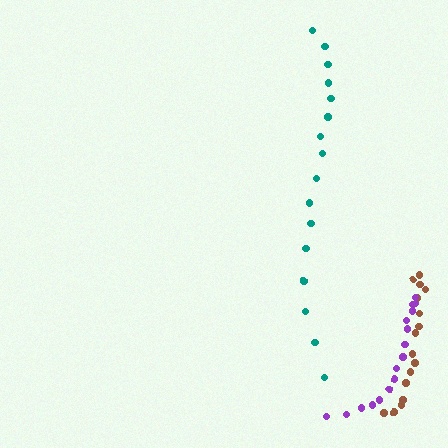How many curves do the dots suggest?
There are 3 distinct paths.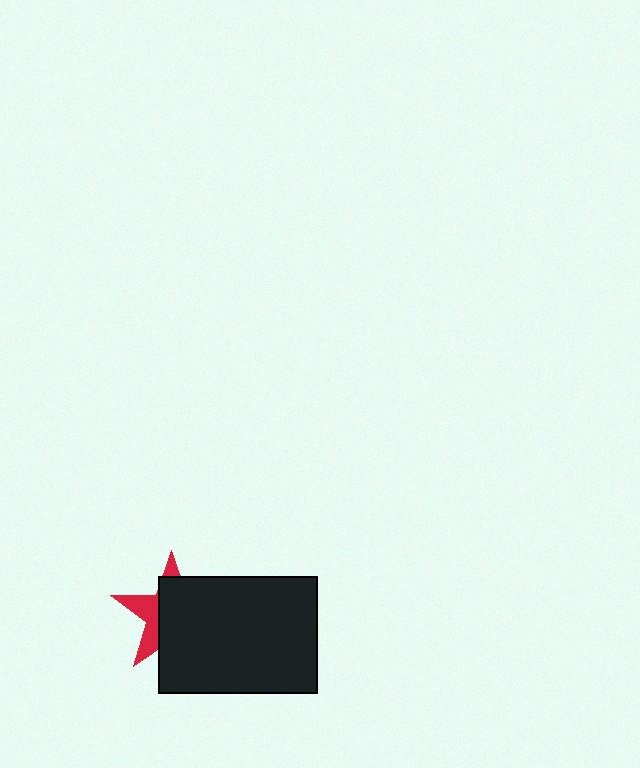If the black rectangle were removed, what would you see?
You would see the complete red star.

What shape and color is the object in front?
The object in front is a black rectangle.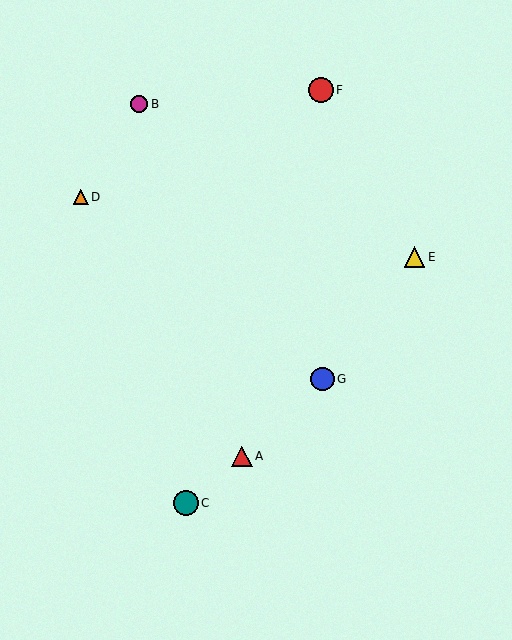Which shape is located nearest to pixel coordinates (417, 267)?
The yellow triangle (labeled E) at (415, 257) is nearest to that location.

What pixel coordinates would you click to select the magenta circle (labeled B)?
Click at (139, 104) to select the magenta circle B.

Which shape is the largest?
The teal circle (labeled C) is the largest.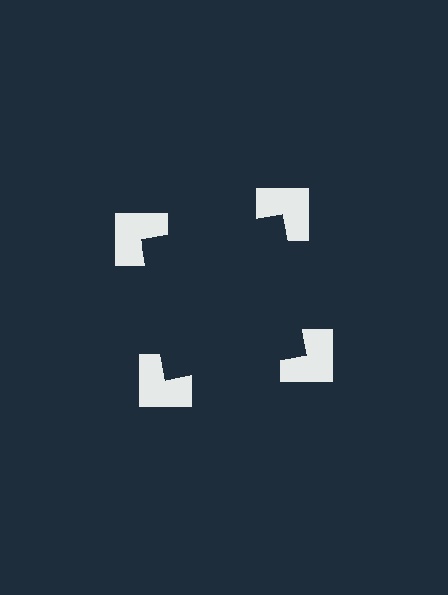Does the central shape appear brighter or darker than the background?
It typically appears slightly darker than the background, even though no actual brightness change is drawn.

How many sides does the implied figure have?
4 sides.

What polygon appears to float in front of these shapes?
An illusory square — its edges are inferred from the aligned wedge cuts in the notched squares, not physically drawn.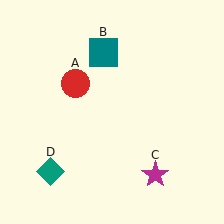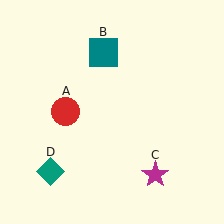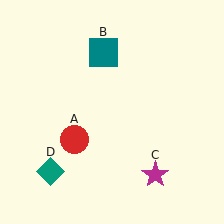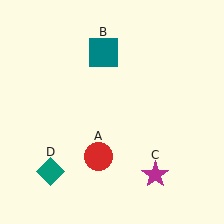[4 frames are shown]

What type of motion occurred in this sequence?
The red circle (object A) rotated counterclockwise around the center of the scene.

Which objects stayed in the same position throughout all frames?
Teal square (object B) and magenta star (object C) and teal diamond (object D) remained stationary.